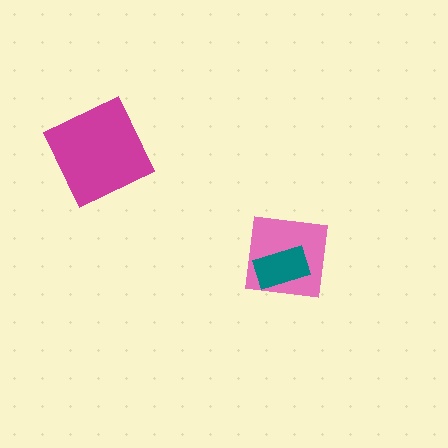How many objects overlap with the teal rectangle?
1 object overlaps with the teal rectangle.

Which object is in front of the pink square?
The teal rectangle is in front of the pink square.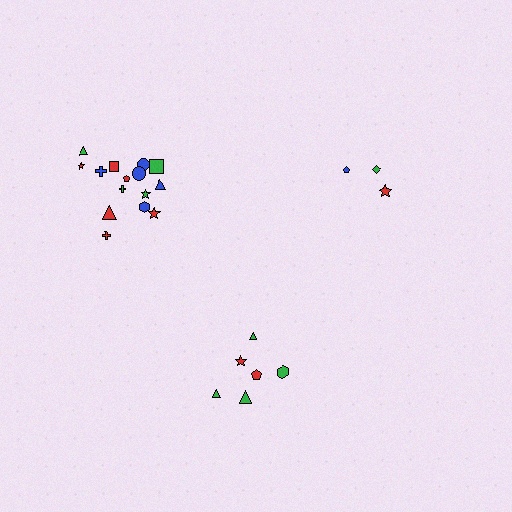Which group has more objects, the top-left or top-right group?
The top-left group.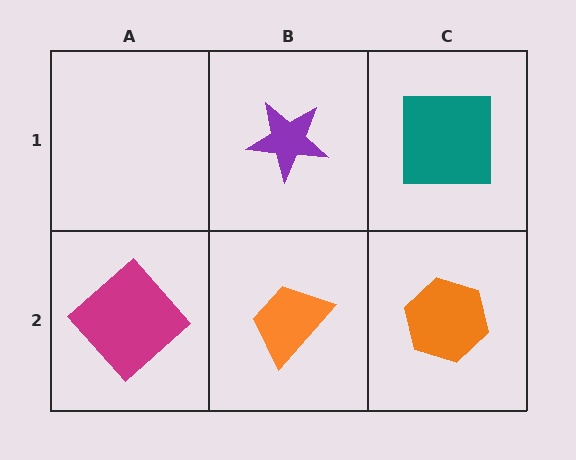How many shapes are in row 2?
3 shapes.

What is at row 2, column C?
An orange hexagon.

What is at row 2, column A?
A magenta diamond.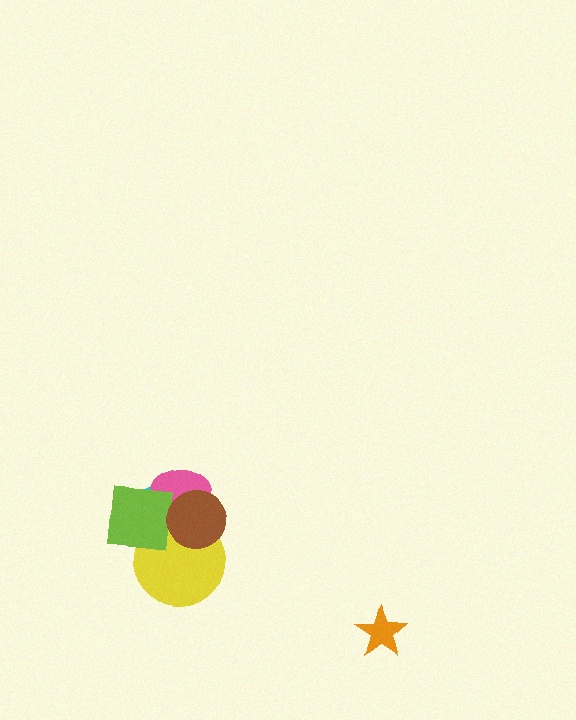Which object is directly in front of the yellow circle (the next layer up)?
The lime square is directly in front of the yellow circle.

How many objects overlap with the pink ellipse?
3 objects overlap with the pink ellipse.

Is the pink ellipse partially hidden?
Yes, it is partially covered by another shape.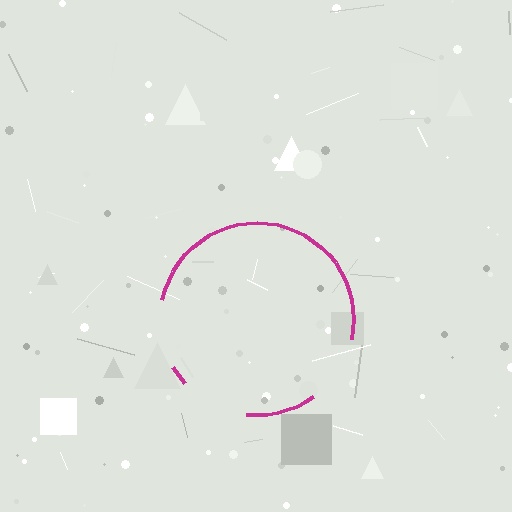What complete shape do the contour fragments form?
The contour fragments form a circle.